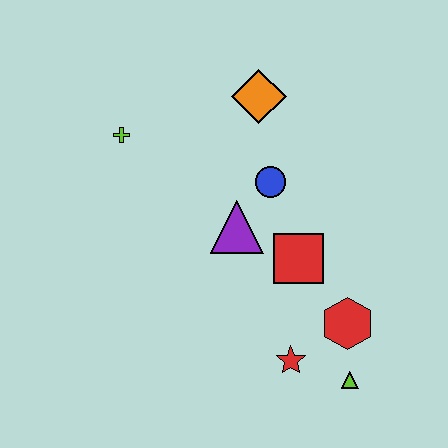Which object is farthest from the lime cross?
The lime triangle is farthest from the lime cross.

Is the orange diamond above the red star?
Yes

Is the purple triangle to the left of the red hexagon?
Yes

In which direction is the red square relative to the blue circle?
The red square is below the blue circle.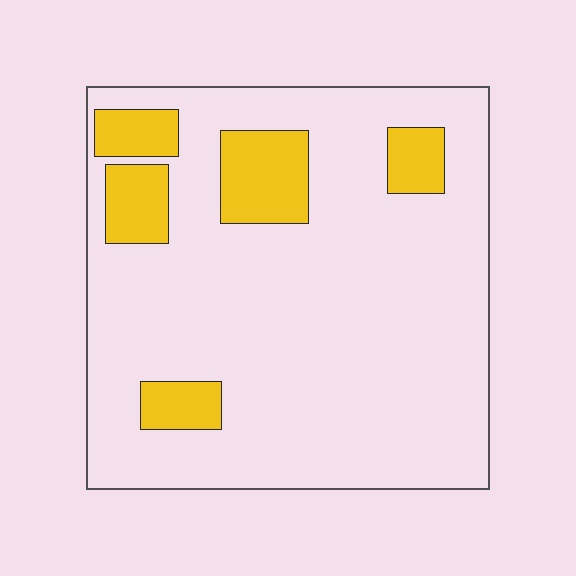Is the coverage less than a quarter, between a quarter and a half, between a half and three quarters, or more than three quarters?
Less than a quarter.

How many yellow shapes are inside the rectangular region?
5.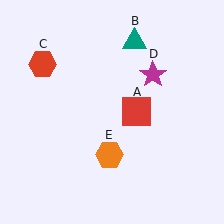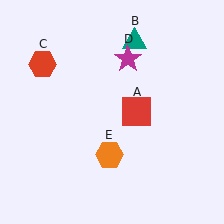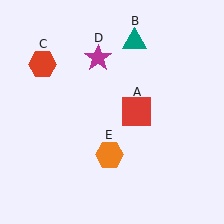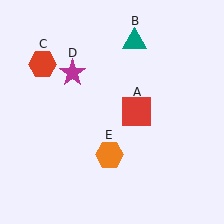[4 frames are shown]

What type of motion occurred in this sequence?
The magenta star (object D) rotated counterclockwise around the center of the scene.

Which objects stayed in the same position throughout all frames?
Red square (object A) and teal triangle (object B) and red hexagon (object C) and orange hexagon (object E) remained stationary.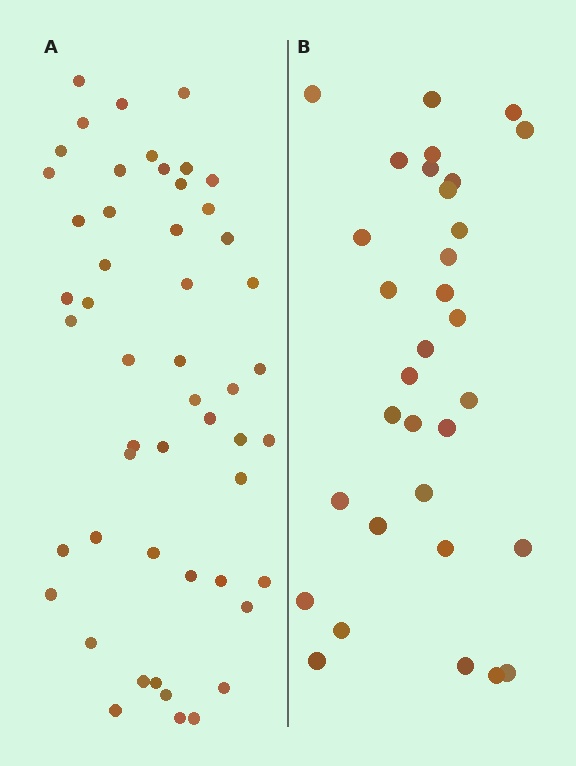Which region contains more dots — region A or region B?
Region A (the left region) has more dots.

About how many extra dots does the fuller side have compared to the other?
Region A has approximately 20 more dots than region B.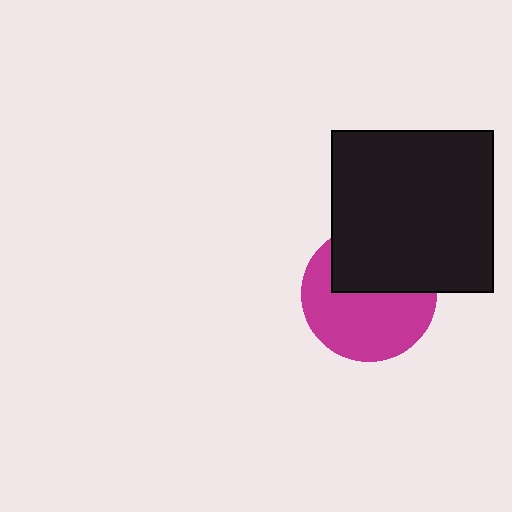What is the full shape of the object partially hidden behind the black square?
The partially hidden object is a magenta circle.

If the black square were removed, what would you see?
You would see the complete magenta circle.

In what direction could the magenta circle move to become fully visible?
The magenta circle could move down. That would shift it out from behind the black square entirely.